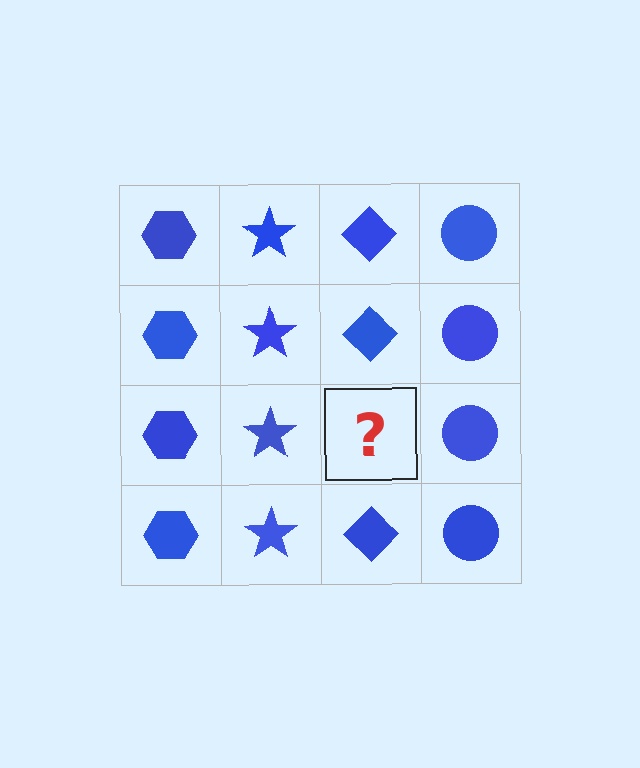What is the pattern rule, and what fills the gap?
The rule is that each column has a consistent shape. The gap should be filled with a blue diamond.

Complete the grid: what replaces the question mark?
The question mark should be replaced with a blue diamond.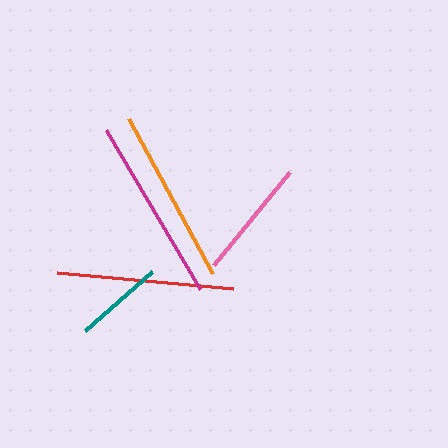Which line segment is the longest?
The magenta line is the longest at approximately 186 pixels.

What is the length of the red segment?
The red segment is approximately 177 pixels long.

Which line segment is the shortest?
The teal line is the shortest at approximately 89 pixels.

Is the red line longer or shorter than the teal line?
The red line is longer than the teal line.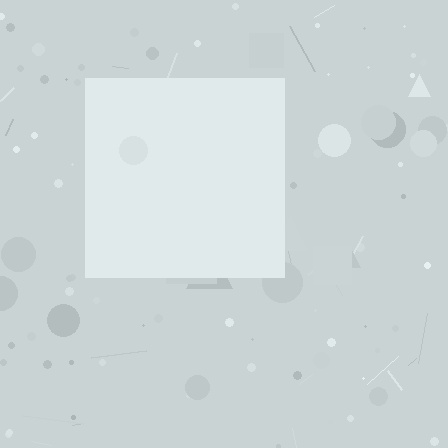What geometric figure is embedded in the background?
A square is embedded in the background.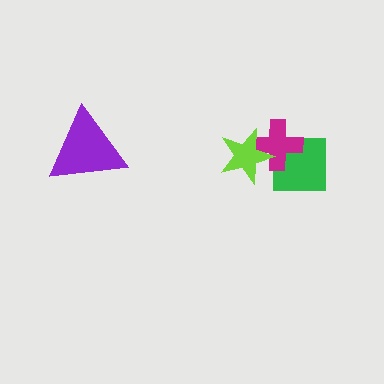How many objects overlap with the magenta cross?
2 objects overlap with the magenta cross.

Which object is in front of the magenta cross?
The lime star is in front of the magenta cross.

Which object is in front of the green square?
The magenta cross is in front of the green square.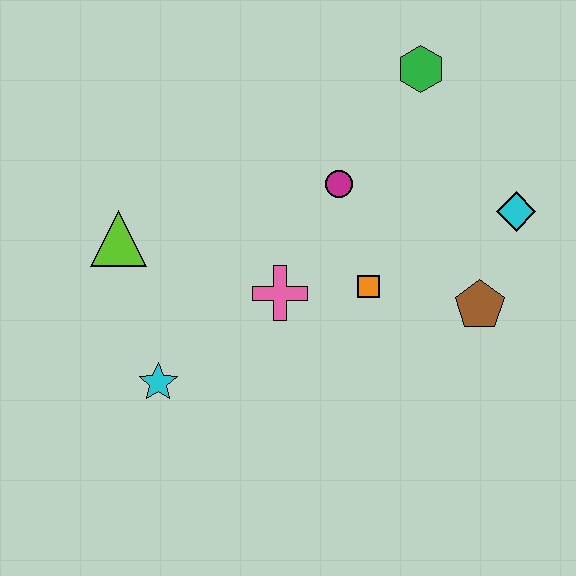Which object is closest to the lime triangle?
The cyan star is closest to the lime triangle.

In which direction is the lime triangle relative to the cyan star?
The lime triangle is above the cyan star.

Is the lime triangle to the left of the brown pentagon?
Yes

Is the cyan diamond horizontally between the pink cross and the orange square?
No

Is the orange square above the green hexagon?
No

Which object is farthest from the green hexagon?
The cyan star is farthest from the green hexagon.